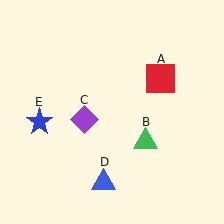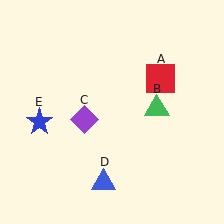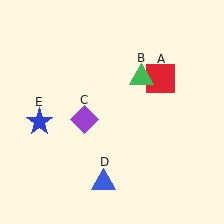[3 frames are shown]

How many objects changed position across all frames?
1 object changed position: green triangle (object B).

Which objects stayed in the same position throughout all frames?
Red square (object A) and purple diamond (object C) and blue triangle (object D) and blue star (object E) remained stationary.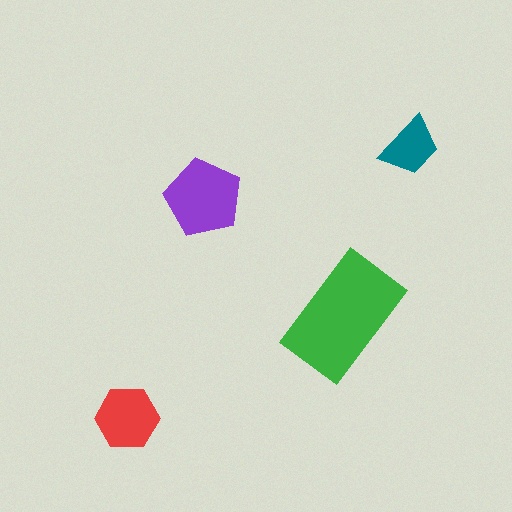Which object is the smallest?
The teal trapezoid.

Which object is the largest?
The green rectangle.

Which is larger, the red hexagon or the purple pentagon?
The purple pentagon.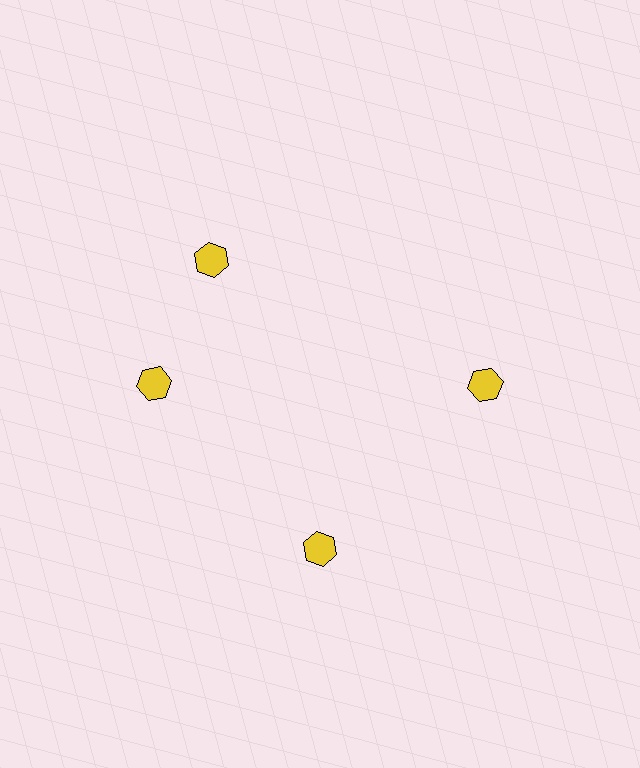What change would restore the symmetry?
The symmetry would be restored by rotating it back into even spacing with its neighbors so that all 4 hexagons sit at equal angles and equal distance from the center.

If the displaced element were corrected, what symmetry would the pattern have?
It would have 4-fold rotational symmetry — the pattern would map onto itself every 90 degrees.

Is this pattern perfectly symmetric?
No. The 4 yellow hexagons are arranged in a ring, but one element near the 12 o'clock position is rotated out of alignment along the ring, breaking the 4-fold rotational symmetry.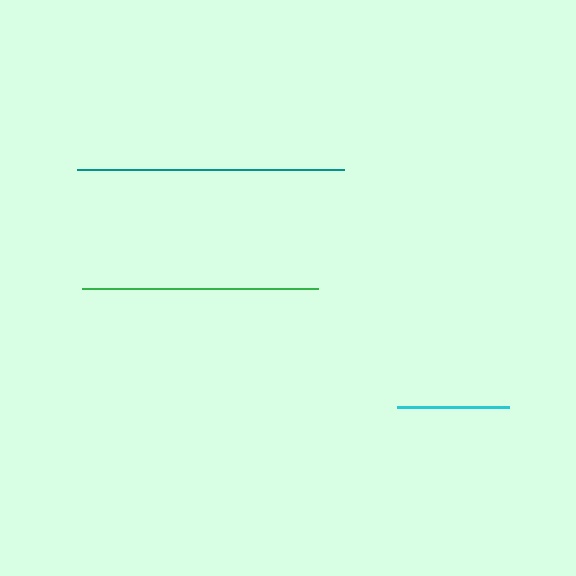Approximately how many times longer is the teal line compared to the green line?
The teal line is approximately 1.1 times the length of the green line.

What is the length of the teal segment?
The teal segment is approximately 267 pixels long.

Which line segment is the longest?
The teal line is the longest at approximately 267 pixels.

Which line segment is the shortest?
The cyan line is the shortest at approximately 113 pixels.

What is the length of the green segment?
The green segment is approximately 235 pixels long.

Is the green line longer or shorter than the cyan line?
The green line is longer than the cyan line.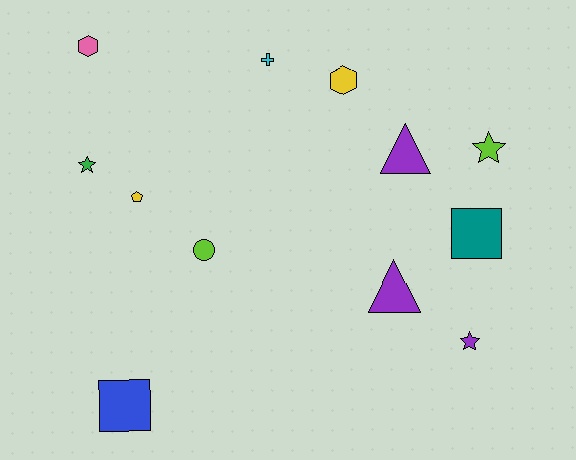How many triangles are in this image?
There are 2 triangles.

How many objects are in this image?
There are 12 objects.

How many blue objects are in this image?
There is 1 blue object.